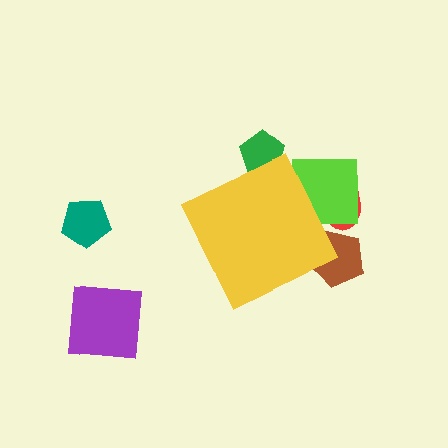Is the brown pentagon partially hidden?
Yes, the brown pentagon is partially hidden behind the yellow diamond.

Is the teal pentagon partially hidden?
No, the teal pentagon is fully visible.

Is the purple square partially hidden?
No, the purple square is fully visible.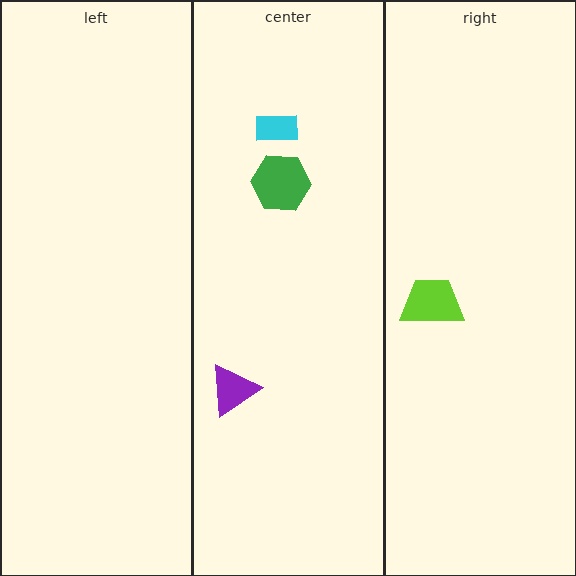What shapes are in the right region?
The lime trapezoid.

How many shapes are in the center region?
3.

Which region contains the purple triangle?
The center region.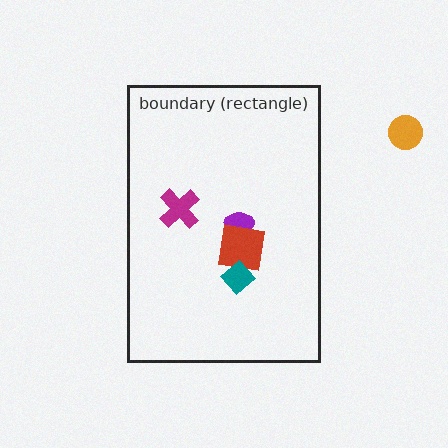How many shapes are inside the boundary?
4 inside, 1 outside.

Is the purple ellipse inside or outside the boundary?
Inside.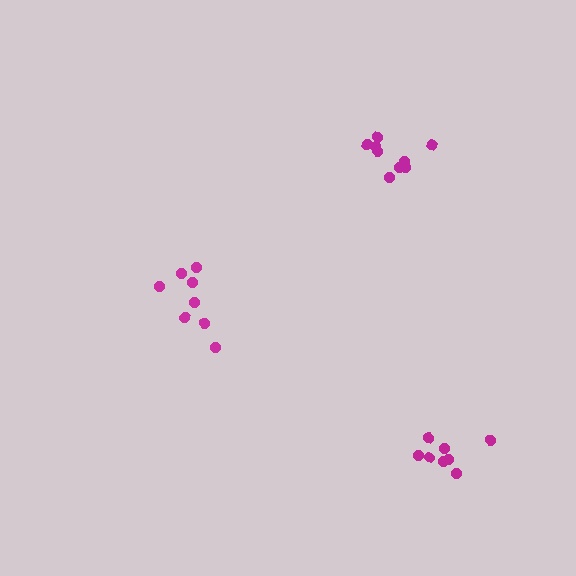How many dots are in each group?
Group 1: 9 dots, Group 2: 8 dots, Group 3: 8 dots (25 total).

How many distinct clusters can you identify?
There are 3 distinct clusters.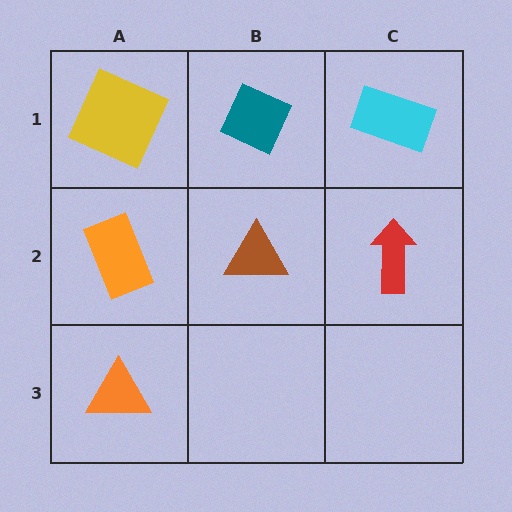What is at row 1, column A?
A yellow square.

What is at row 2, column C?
A red arrow.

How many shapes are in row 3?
1 shape.